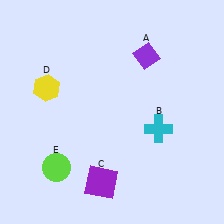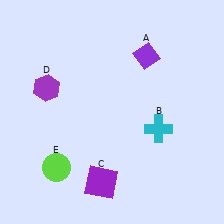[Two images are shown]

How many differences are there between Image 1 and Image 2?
There is 1 difference between the two images.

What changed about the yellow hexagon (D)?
In Image 1, D is yellow. In Image 2, it changed to purple.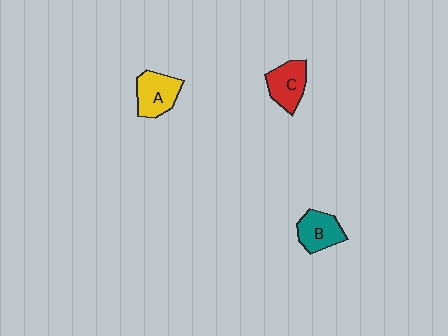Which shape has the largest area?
Shape A (yellow).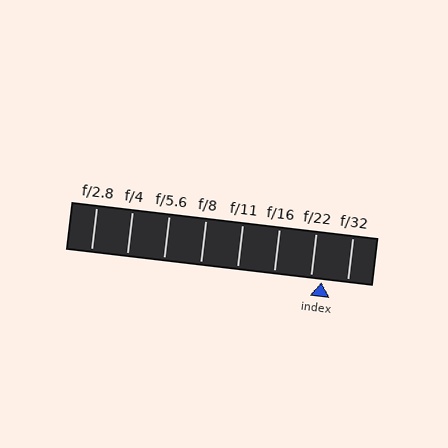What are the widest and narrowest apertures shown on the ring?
The widest aperture shown is f/2.8 and the narrowest is f/32.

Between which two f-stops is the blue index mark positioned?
The index mark is between f/22 and f/32.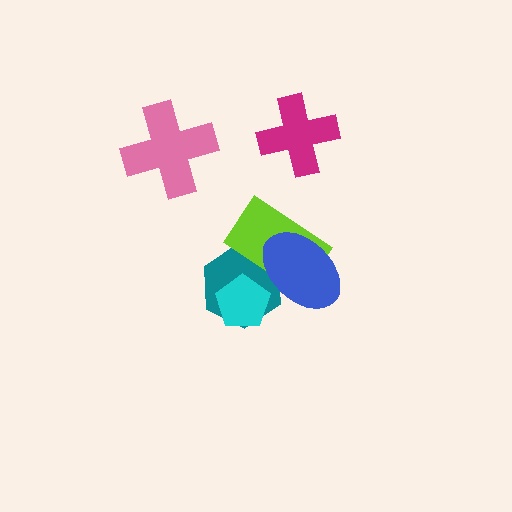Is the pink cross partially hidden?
No, no other shape covers it.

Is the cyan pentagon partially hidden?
Yes, it is partially covered by another shape.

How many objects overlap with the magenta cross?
0 objects overlap with the magenta cross.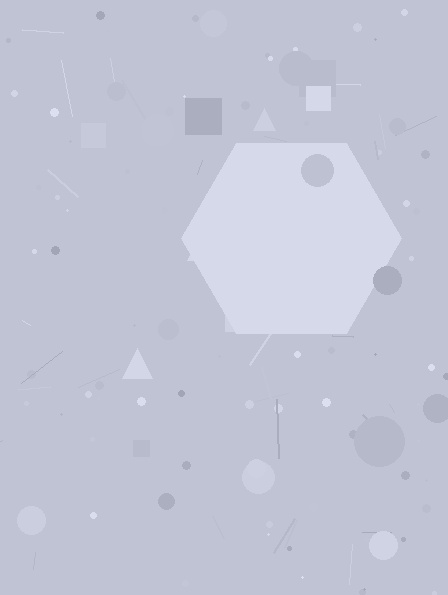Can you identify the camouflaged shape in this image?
The camouflaged shape is a hexagon.